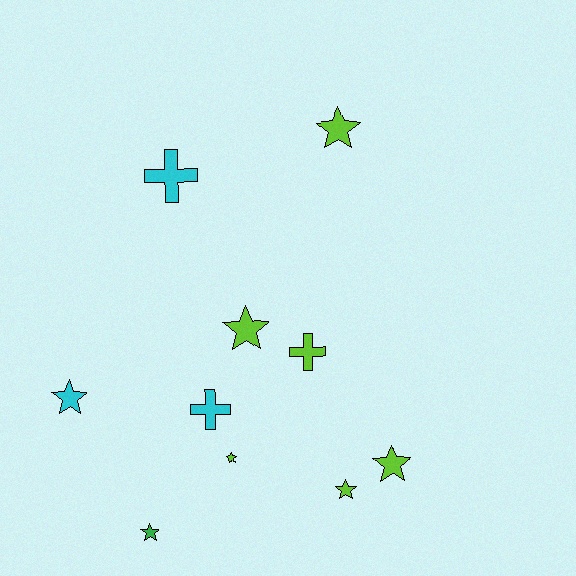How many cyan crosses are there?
There are 2 cyan crosses.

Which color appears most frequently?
Lime, with 6 objects.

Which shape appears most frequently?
Star, with 7 objects.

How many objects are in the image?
There are 10 objects.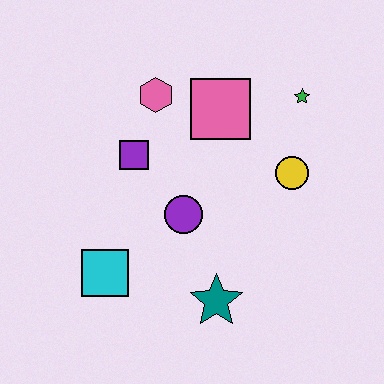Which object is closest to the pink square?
The pink hexagon is closest to the pink square.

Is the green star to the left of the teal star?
No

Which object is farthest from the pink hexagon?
The teal star is farthest from the pink hexagon.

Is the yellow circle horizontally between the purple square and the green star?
Yes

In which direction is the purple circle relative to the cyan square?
The purple circle is to the right of the cyan square.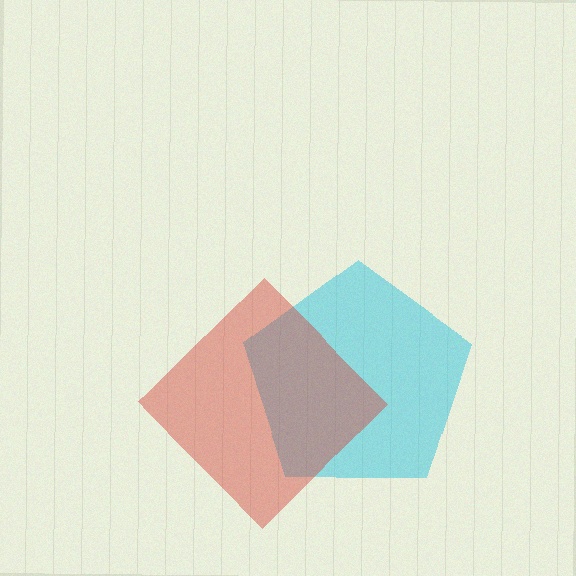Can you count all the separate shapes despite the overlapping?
Yes, there are 2 separate shapes.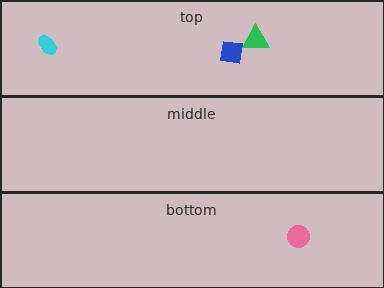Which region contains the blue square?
The top region.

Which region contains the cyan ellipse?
The top region.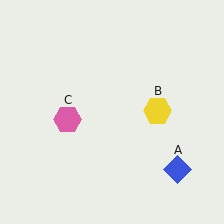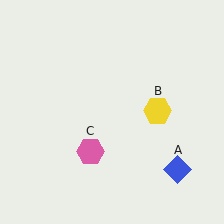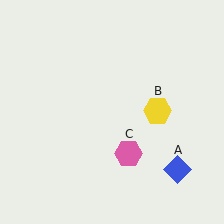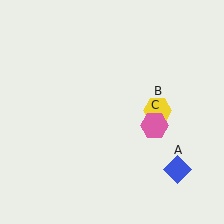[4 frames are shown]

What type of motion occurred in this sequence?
The pink hexagon (object C) rotated counterclockwise around the center of the scene.